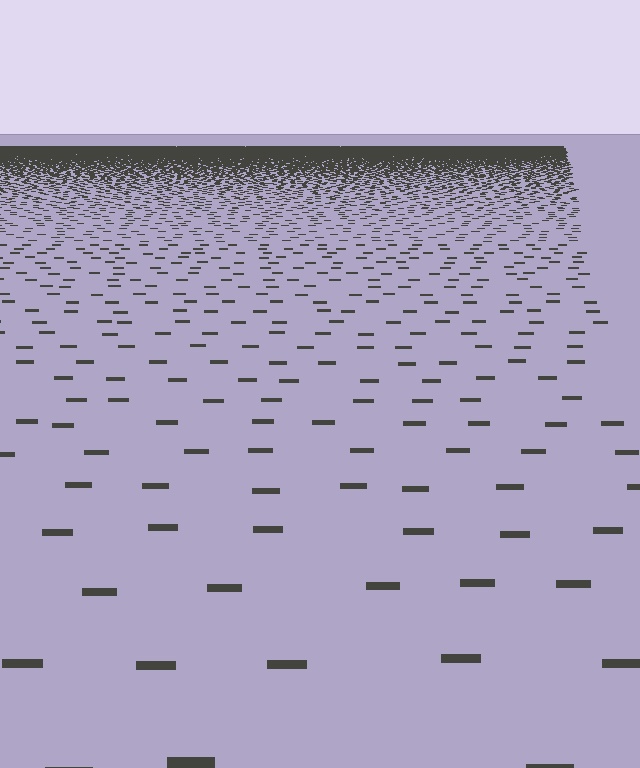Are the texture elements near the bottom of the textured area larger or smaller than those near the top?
Larger. Near the bottom, elements are closer to the viewer and appear at a bigger on-screen size.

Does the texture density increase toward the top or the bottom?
Density increases toward the top.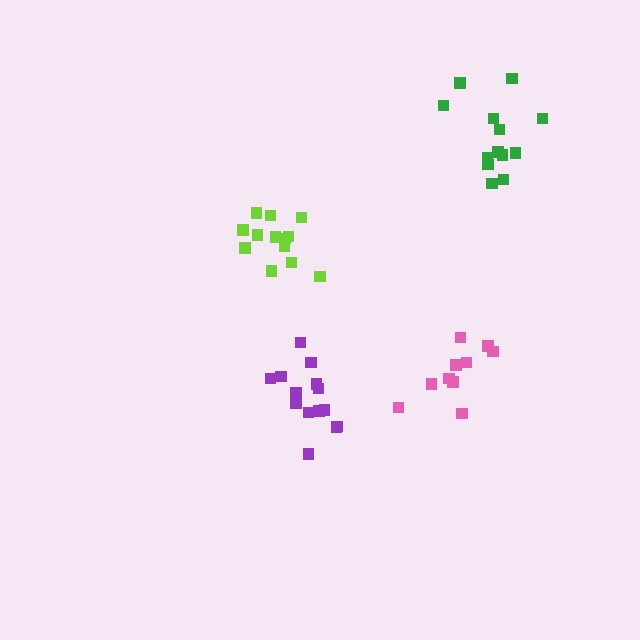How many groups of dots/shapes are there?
There are 4 groups.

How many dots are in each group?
Group 1: 14 dots, Group 2: 10 dots, Group 3: 13 dots, Group 4: 14 dots (51 total).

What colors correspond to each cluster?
The clusters are colored: purple, pink, lime, green.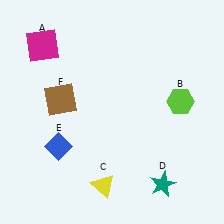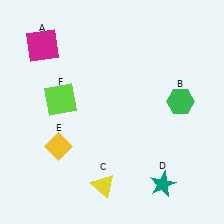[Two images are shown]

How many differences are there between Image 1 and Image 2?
There are 3 differences between the two images.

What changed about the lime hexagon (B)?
In Image 1, B is lime. In Image 2, it changed to green.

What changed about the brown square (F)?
In Image 1, F is brown. In Image 2, it changed to lime.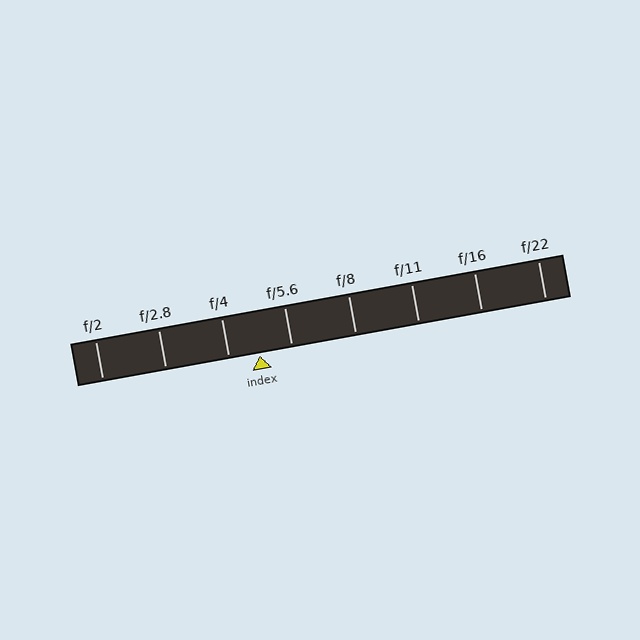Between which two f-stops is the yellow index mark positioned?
The index mark is between f/4 and f/5.6.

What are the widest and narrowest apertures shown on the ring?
The widest aperture shown is f/2 and the narrowest is f/22.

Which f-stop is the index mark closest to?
The index mark is closest to f/4.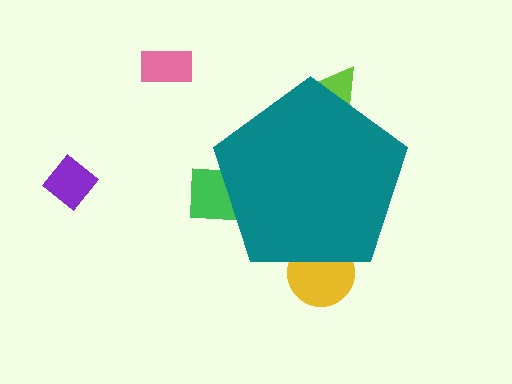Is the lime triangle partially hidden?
Yes, the lime triangle is partially hidden behind the teal pentagon.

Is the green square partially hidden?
Yes, the green square is partially hidden behind the teal pentagon.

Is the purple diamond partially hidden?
No, the purple diamond is fully visible.